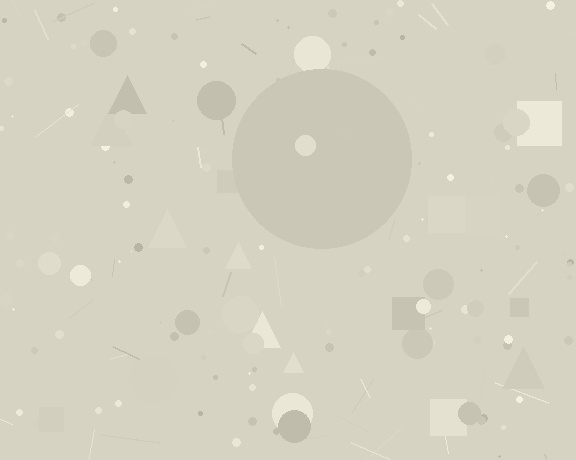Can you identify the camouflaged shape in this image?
The camouflaged shape is a circle.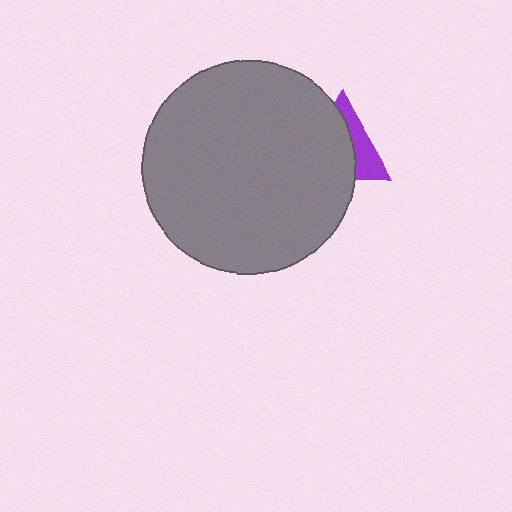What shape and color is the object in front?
The object in front is a gray circle.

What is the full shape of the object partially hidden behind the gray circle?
The partially hidden object is a purple triangle.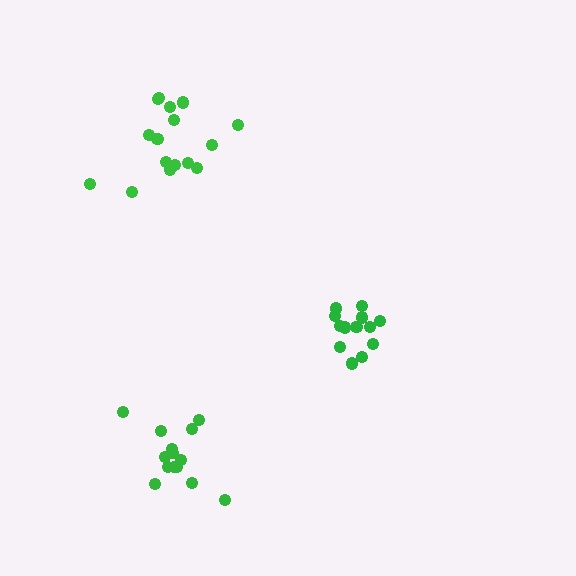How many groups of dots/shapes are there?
There are 3 groups.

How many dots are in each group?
Group 1: 13 dots, Group 2: 16 dots, Group 3: 14 dots (43 total).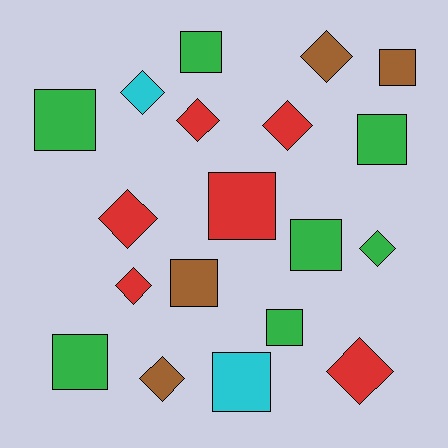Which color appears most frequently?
Green, with 7 objects.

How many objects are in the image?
There are 19 objects.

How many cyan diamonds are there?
There is 1 cyan diamond.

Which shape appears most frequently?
Square, with 10 objects.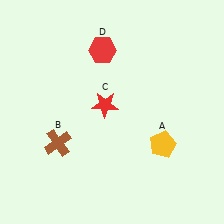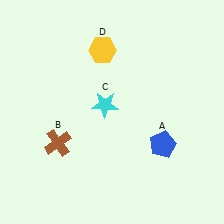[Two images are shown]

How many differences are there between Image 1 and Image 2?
There are 3 differences between the two images.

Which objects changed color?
A changed from yellow to blue. C changed from red to cyan. D changed from red to yellow.